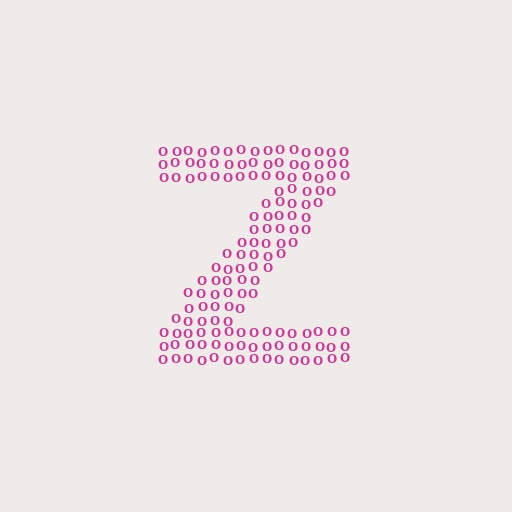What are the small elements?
The small elements are letter O's.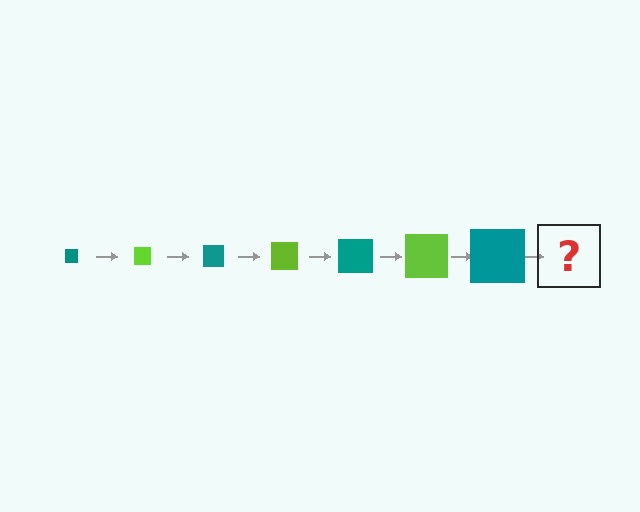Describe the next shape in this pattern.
It should be a lime square, larger than the previous one.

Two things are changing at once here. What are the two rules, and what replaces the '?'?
The two rules are that the square grows larger each step and the color cycles through teal and lime. The '?' should be a lime square, larger than the previous one.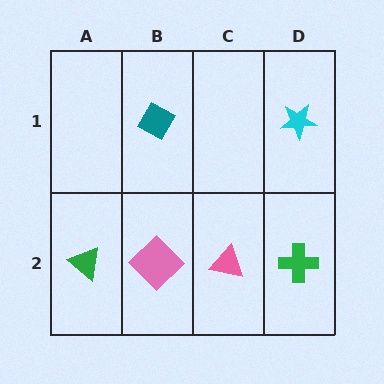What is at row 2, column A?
A green triangle.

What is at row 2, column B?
A pink diamond.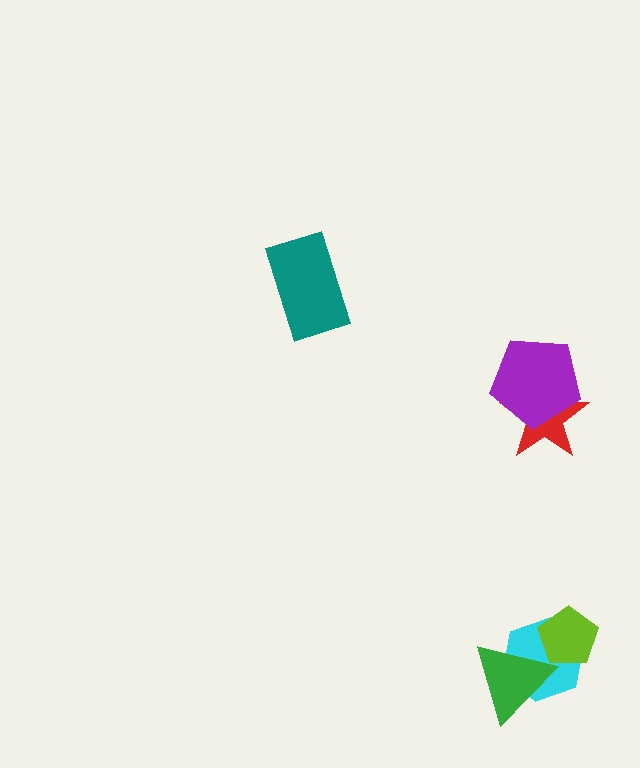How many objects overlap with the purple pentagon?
1 object overlaps with the purple pentagon.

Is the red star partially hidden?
Yes, it is partially covered by another shape.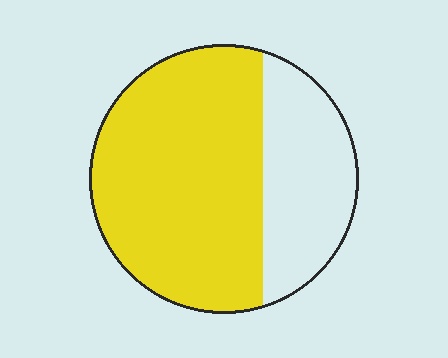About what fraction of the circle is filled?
About two thirds (2/3).